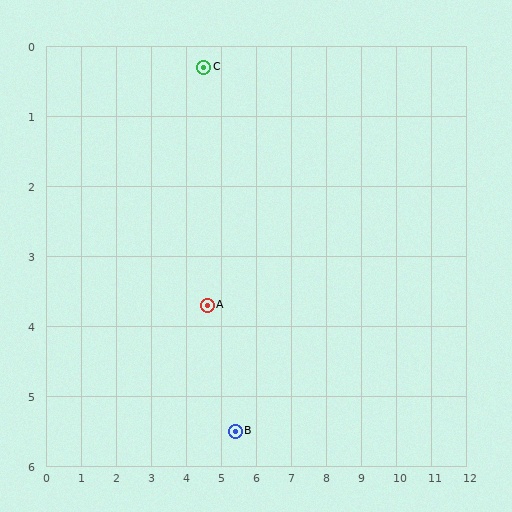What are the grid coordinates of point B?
Point B is at approximately (5.4, 5.5).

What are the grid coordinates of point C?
Point C is at approximately (4.5, 0.3).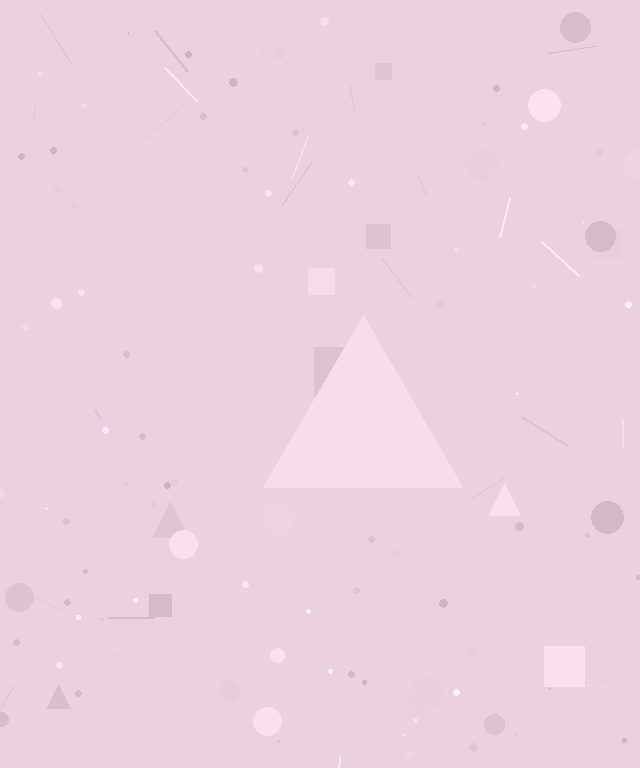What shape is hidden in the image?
A triangle is hidden in the image.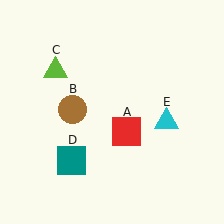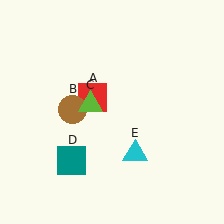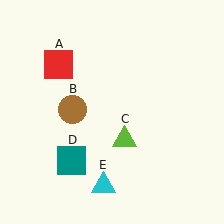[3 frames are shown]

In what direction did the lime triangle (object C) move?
The lime triangle (object C) moved down and to the right.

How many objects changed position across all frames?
3 objects changed position: red square (object A), lime triangle (object C), cyan triangle (object E).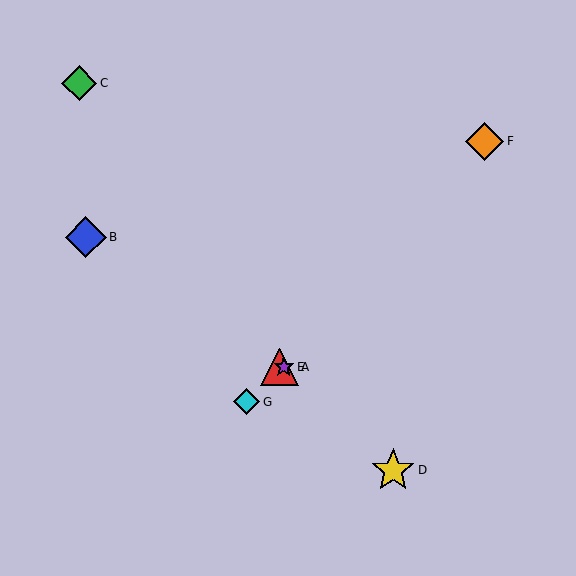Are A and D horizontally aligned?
No, A is at y≈367 and D is at y≈470.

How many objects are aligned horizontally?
2 objects (A, E) are aligned horizontally.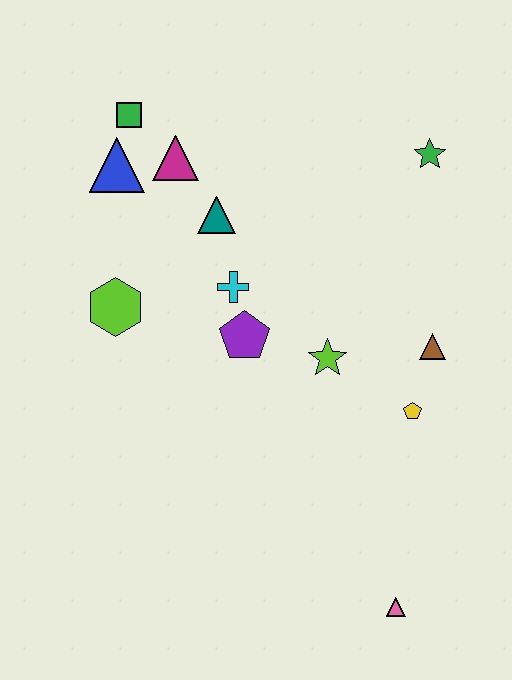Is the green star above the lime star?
Yes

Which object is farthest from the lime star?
The green square is farthest from the lime star.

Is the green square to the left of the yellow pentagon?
Yes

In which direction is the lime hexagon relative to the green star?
The lime hexagon is to the left of the green star.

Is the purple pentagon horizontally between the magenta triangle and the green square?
No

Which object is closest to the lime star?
The purple pentagon is closest to the lime star.